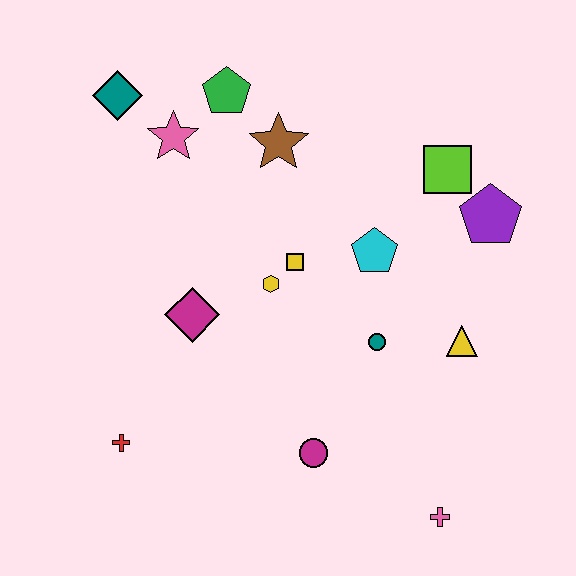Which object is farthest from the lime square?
The red cross is farthest from the lime square.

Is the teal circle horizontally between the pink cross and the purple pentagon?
No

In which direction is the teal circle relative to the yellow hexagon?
The teal circle is to the right of the yellow hexagon.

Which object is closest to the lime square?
The purple pentagon is closest to the lime square.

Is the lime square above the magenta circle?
Yes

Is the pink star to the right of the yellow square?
No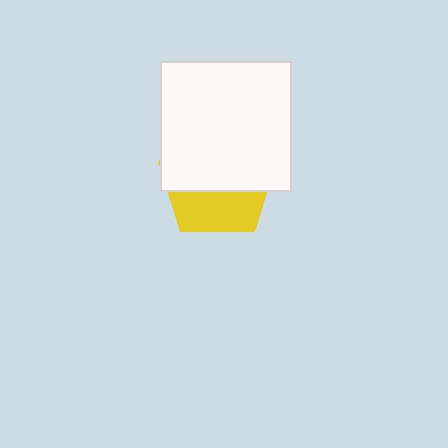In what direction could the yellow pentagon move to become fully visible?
The yellow pentagon could move down. That would shift it out from behind the white rectangle entirely.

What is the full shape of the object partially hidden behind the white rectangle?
The partially hidden object is a yellow pentagon.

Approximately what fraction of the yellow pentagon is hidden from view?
Roughly 63% of the yellow pentagon is hidden behind the white rectangle.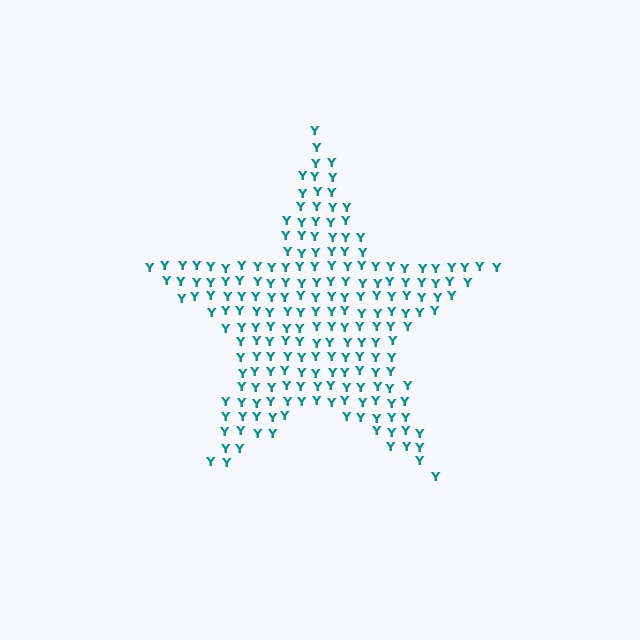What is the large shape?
The large shape is a star.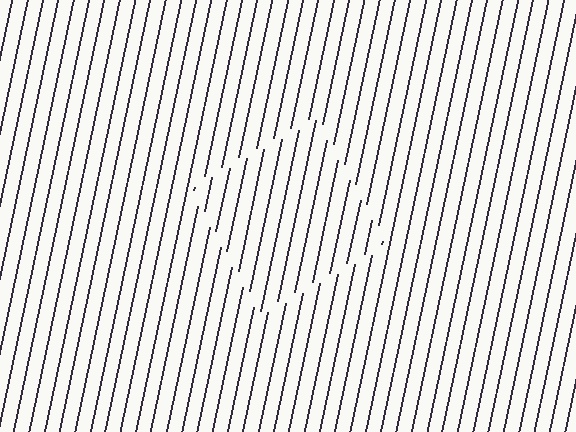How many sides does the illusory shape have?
4 sides — the line-ends trace a square.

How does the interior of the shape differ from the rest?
The interior of the shape contains the same grating, shifted by half a period — the contour is defined by the phase discontinuity where line-ends from the inner and outer gratings abut.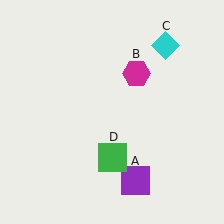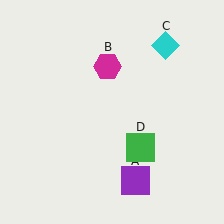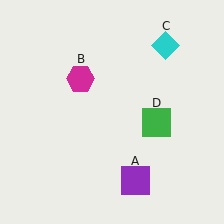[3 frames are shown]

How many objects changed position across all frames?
2 objects changed position: magenta hexagon (object B), green square (object D).